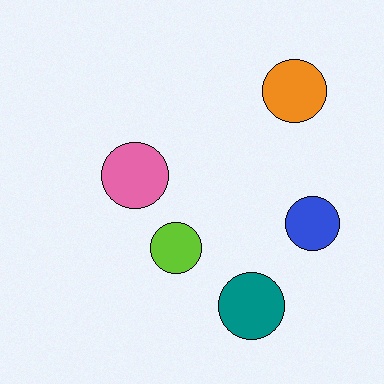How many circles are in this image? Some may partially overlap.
There are 5 circles.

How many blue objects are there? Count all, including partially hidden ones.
There is 1 blue object.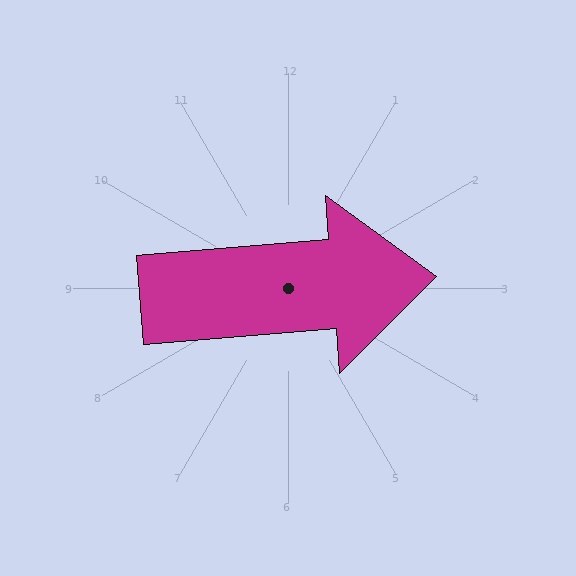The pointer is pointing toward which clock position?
Roughly 3 o'clock.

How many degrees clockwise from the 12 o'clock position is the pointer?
Approximately 85 degrees.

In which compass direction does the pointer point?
East.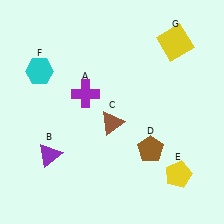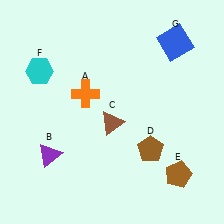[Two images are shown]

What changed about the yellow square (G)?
In Image 1, G is yellow. In Image 2, it changed to blue.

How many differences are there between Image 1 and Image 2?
There are 3 differences between the two images.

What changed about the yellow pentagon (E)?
In Image 1, E is yellow. In Image 2, it changed to brown.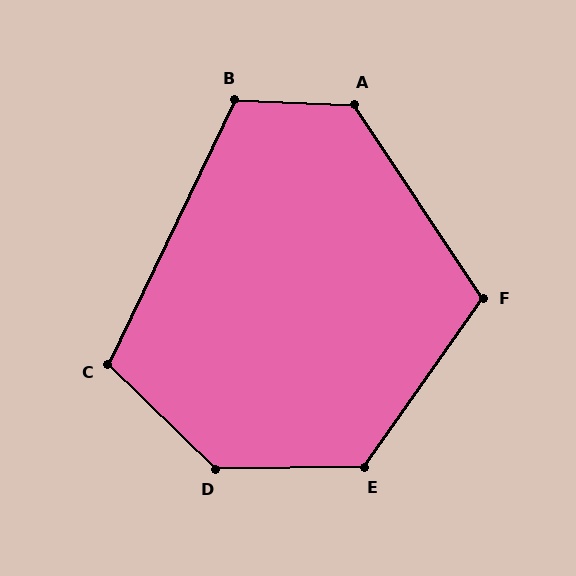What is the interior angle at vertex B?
Approximately 114 degrees (obtuse).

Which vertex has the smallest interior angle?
C, at approximately 109 degrees.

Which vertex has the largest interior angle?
D, at approximately 135 degrees.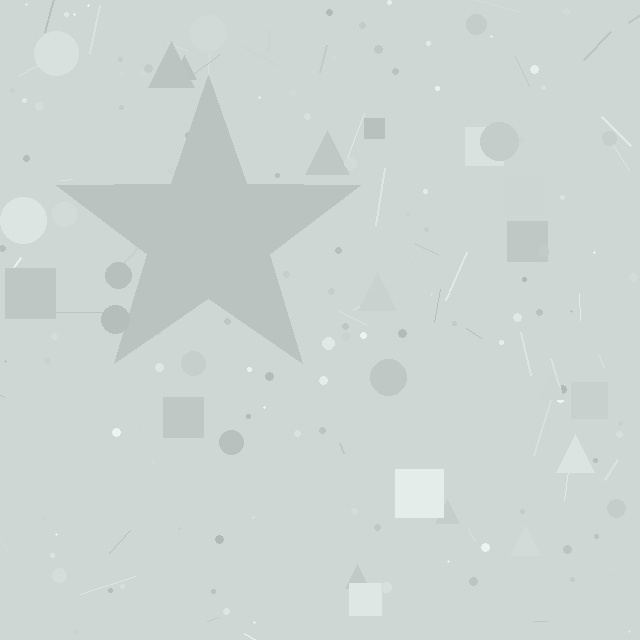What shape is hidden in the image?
A star is hidden in the image.